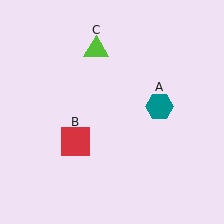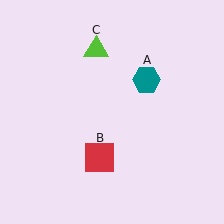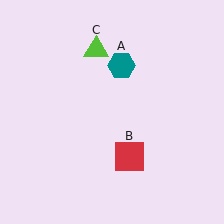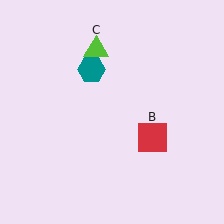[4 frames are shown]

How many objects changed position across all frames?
2 objects changed position: teal hexagon (object A), red square (object B).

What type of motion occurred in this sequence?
The teal hexagon (object A), red square (object B) rotated counterclockwise around the center of the scene.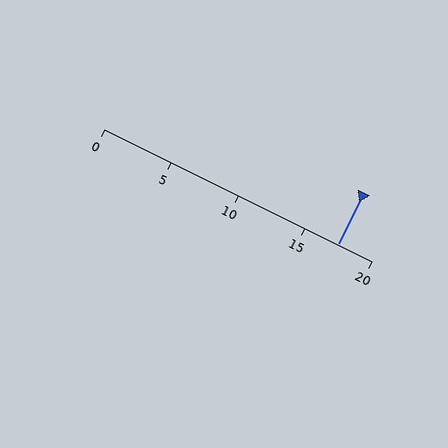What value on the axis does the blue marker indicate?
The marker indicates approximately 17.5.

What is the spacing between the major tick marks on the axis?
The major ticks are spaced 5 apart.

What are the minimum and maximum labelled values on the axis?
The axis runs from 0 to 20.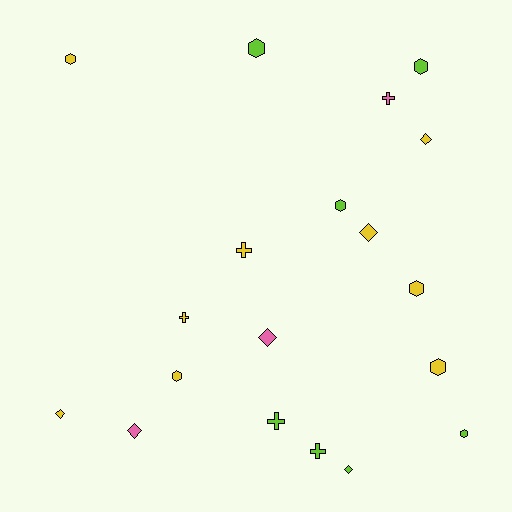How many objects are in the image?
There are 19 objects.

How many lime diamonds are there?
There is 1 lime diamond.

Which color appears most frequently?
Yellow, with 9 objects.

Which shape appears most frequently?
Hexagon, with 8 objects.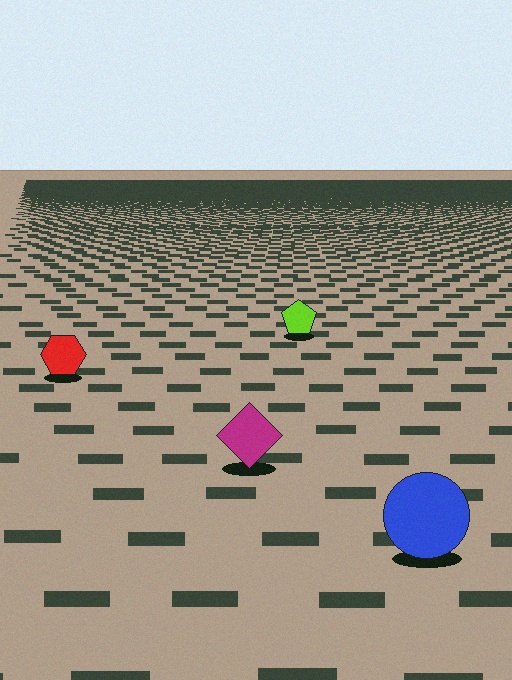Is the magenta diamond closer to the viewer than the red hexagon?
Yes. The magenta diamond is closer — you can tell from the texture gradient: the ground texture is coarser near it.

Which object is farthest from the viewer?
The lime pentagon is farthest from the viewer. It appears smaller and the ground texture around it is denser.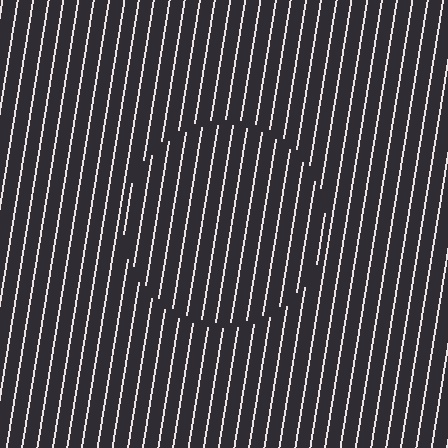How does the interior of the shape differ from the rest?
The interior of the shape contains the same grating, shifted by half a period — the contour is defined by the phase discontinuity where line-ends from the inner and outer gratings abut.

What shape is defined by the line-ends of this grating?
An illusory circle. The interior of the shape contains the same grating, shifted by half a period — the contour is defined by the phase discontinuity where line-ends from the inner and outer gratings abut.